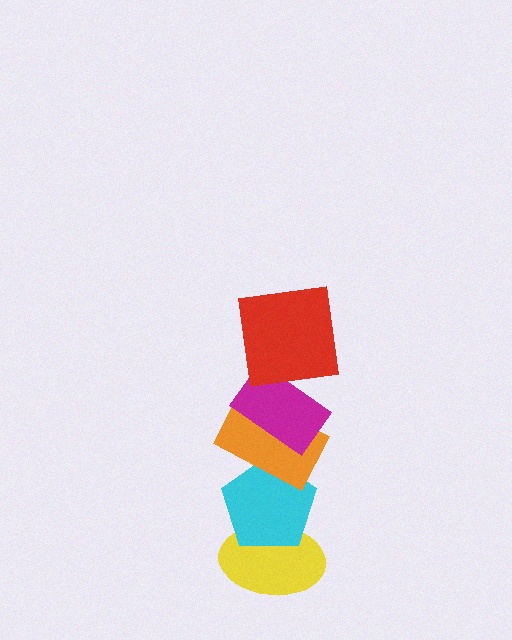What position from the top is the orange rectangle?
The orange rectangle is 3rd from the top.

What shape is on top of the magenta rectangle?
The red square is on top of the magenta rectangle.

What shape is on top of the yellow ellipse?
The cyan pentagon is on top of the yellow ellipse.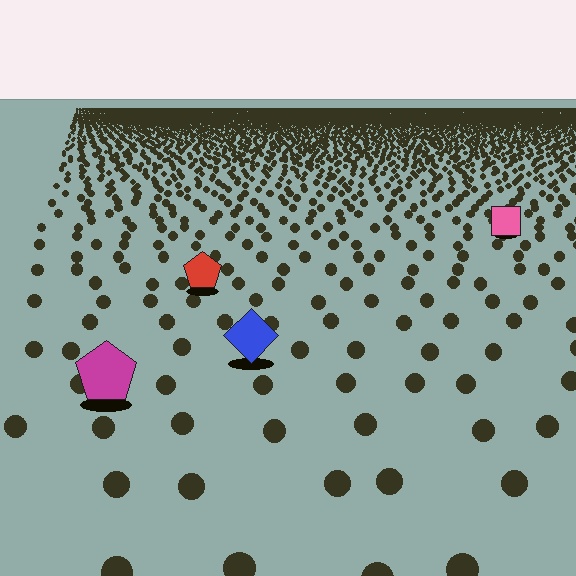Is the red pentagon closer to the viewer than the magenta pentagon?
No. The magenta pentagon is closer — you can tell from the texture gradient: the ground texture is coarser near it.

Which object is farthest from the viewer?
The pink square is farthest from the viewer. It appears smaller and the ground texture around it is denser.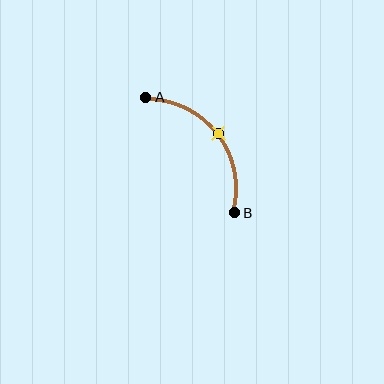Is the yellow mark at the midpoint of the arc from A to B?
Yes. The yellow mark lies on the arc at equal arc-length from both A and B — it is the arc midpoint.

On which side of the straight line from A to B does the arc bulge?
The arc bulges above and to the right of the straight line connecting A and B.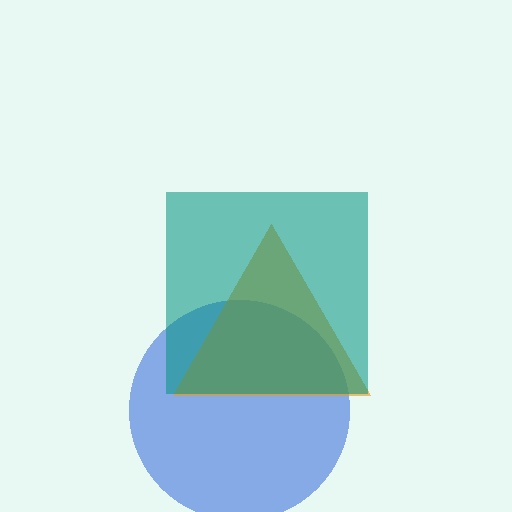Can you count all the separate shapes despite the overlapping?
Yes, there are 3 separate shapes.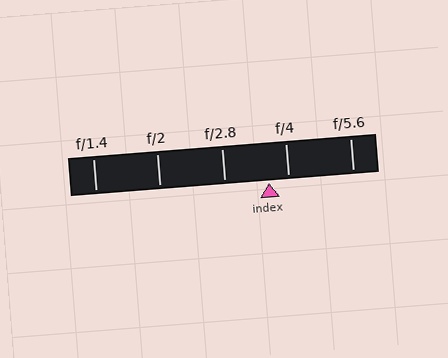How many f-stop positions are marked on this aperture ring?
There are 5 f-stop positions marked.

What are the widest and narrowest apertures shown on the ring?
The widest aperture shown is f/1.4 and the narrowest is f/5.6.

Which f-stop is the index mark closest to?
The index mark is closest to f/4.